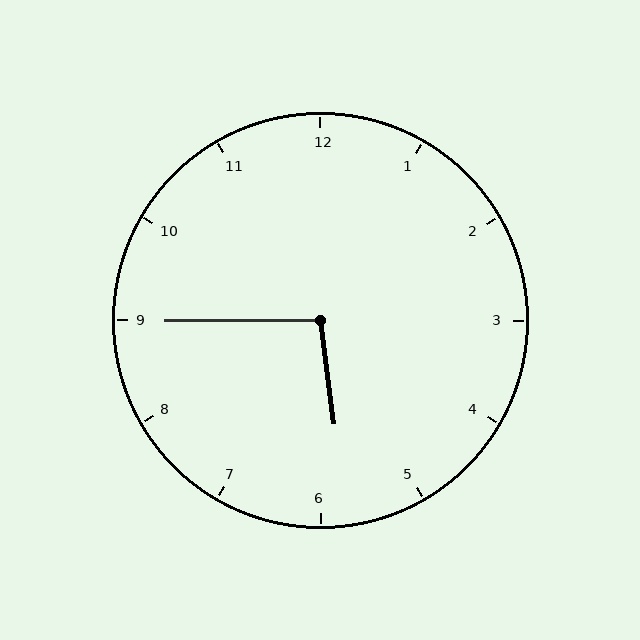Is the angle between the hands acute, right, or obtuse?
It is obtuse.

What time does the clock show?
5:45.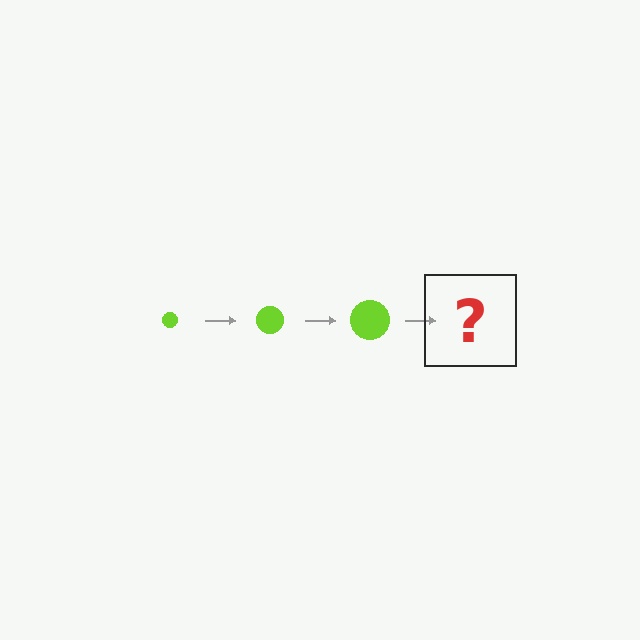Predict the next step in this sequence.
The next step is a lime circle, larger than the previous one.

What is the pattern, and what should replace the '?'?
The pattern is that the circle gets progressively larger each step. The '?' should be a lime circle, larger than the previous one.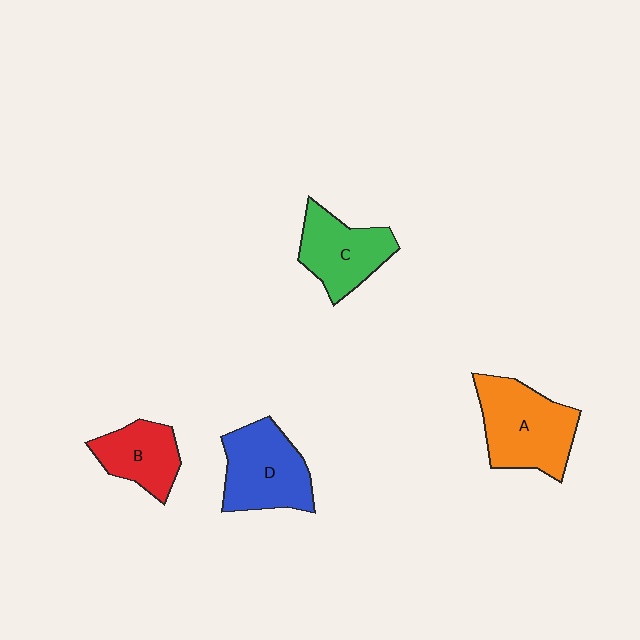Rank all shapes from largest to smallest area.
From largest to smallest: A (orange), D (blue), C (green), B (red).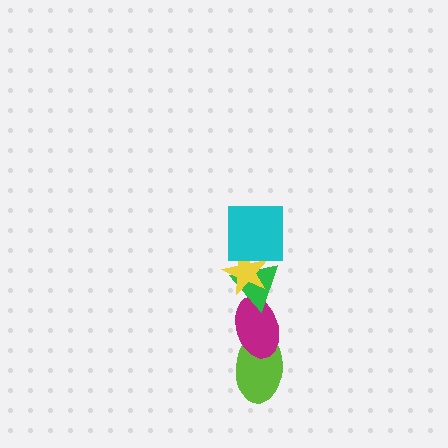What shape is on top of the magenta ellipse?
The green triangle is on top of the magenta ellipse.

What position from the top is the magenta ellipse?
The magenta ellipse is 4th from the top.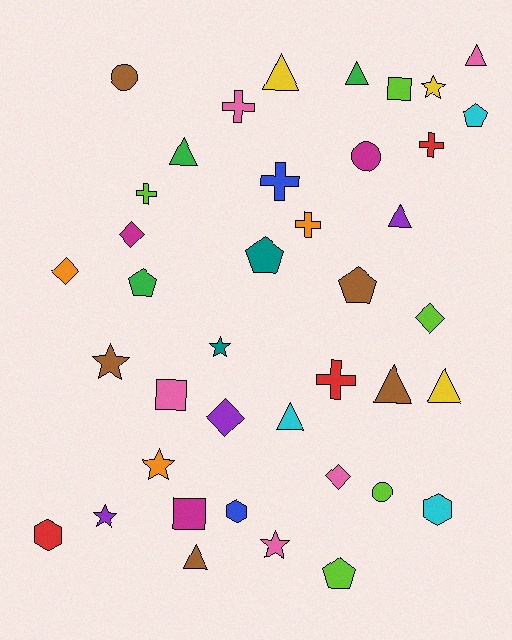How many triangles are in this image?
There are 9 triangles.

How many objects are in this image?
There are 40 objects.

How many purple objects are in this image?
There are 3 purple objects.